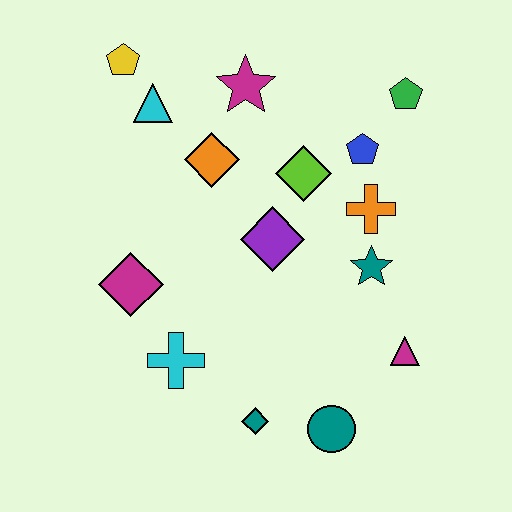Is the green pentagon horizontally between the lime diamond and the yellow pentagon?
No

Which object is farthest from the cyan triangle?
The teal circle is farthest from the cyan triangle.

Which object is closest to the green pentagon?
The blue pentagon is closest to the green pentagon.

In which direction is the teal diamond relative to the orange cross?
The teal diamond is below the orange cross.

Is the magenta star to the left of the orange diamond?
No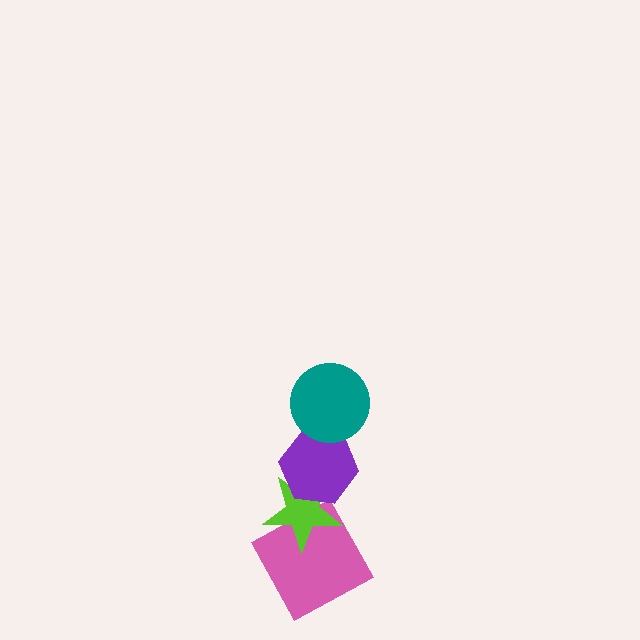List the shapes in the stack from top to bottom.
From top to bottom: the teal circle, the purple hexagon, the lime star, the pink square.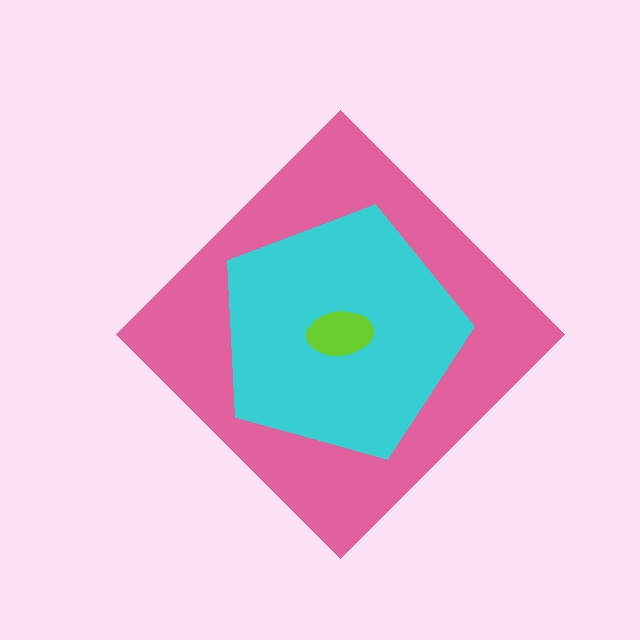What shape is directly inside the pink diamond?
The cyan pentagon.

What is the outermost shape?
The pink diamond.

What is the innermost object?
The lime ellipse.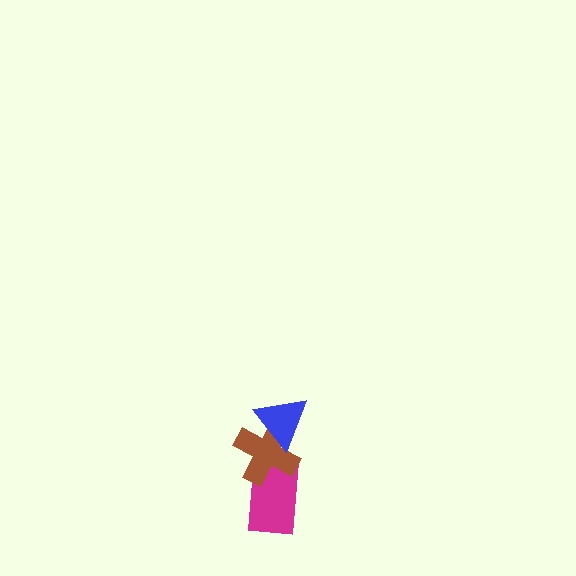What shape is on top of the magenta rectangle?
The brown cross is on top of the magenta rectangle.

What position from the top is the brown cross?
The brown cross is 2nd from the top.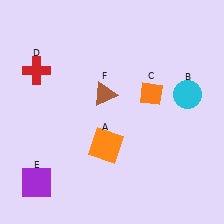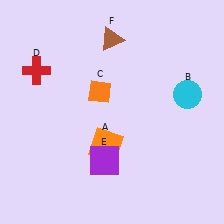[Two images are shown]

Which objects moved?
The objects that moved are: the orange diamond (C), the purple square (E), the brown triangle (F).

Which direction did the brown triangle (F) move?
The brown triangle (F) moved up.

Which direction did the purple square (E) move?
The purple square (E) moved right.